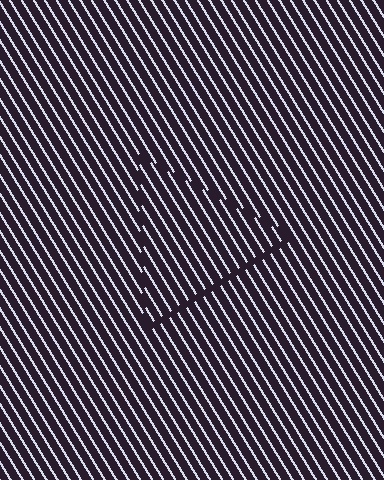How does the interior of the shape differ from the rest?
The interior of the shape contains the same grating, shifted by half a period — the contour is defined by the phase discontinuity where line-ends from the inner and outer gratings abut.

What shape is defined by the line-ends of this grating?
An illusory triangle. The interior of the shape contains the same grating, shifted by half a period — the contour is defined by the phase discontinuity where line-ends from the inner and outer gratings abut.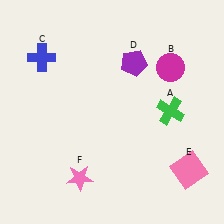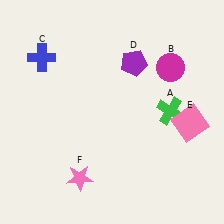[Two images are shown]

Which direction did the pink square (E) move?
The pink square (E) moved up.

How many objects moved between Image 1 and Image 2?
1 object moved between the two images.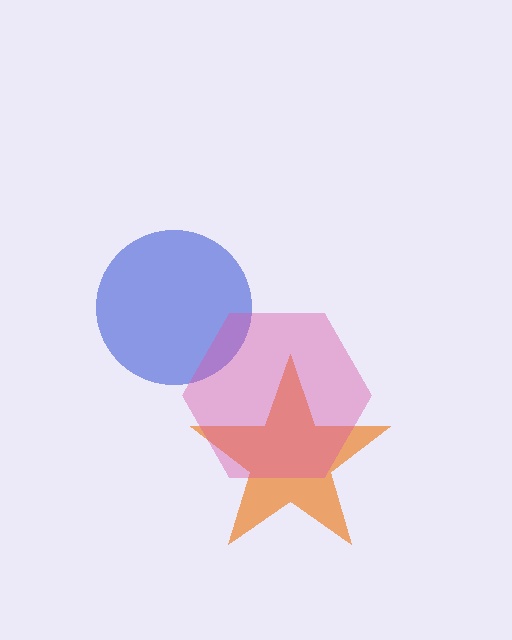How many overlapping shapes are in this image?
There are 3 overlapping shapes in the image.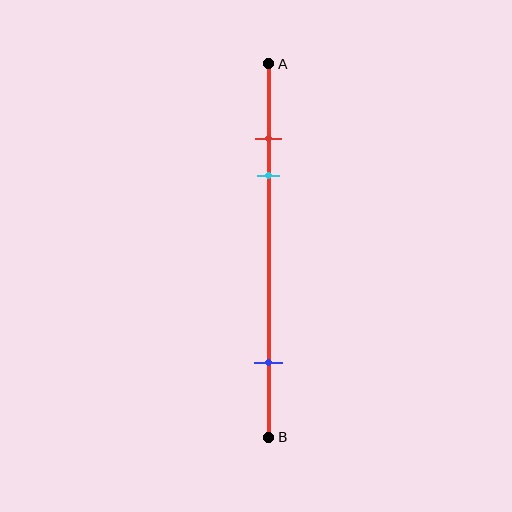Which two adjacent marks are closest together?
The red and cyan marks are the closest adjacent pair.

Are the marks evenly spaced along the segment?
No, the marks are not evenly spaced.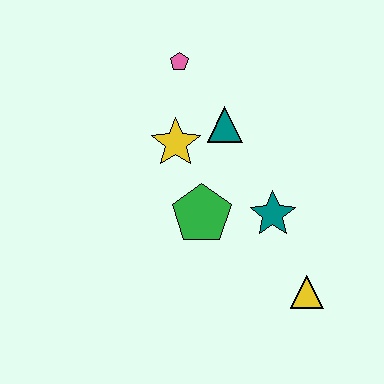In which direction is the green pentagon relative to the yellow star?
The green pentagon is below the yellow star.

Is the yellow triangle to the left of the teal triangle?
No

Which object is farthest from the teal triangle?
The yellow triangle is farthest from the teal triangle.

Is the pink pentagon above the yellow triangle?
Yes